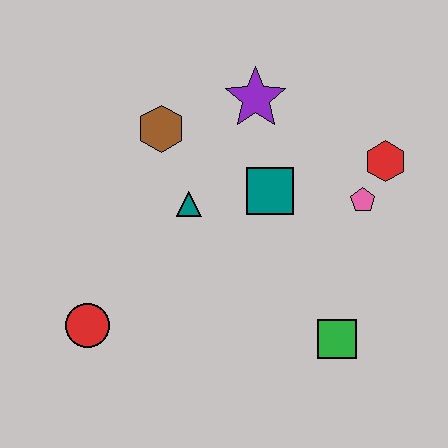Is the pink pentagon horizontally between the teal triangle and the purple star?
No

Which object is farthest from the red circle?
The red hexagon is farthest from the red circle.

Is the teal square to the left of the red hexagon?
Yes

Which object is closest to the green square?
The pink pentagon is closest to the green square.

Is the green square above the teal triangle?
No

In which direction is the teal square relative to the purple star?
The teal square is below the purple star.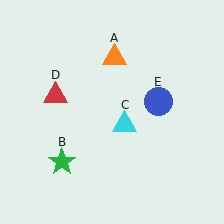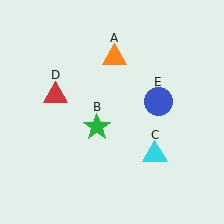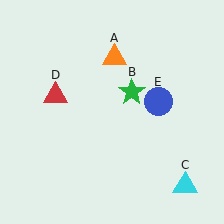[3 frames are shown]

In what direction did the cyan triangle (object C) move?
The cyan triangle (object C) moved down and to the right.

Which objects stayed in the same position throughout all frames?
Orange triangle (object A) and red triangle (object D) and blue circle (object E) remained stationary.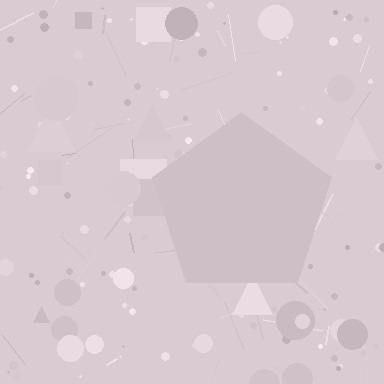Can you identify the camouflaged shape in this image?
The camouflaged shape is a pentagon.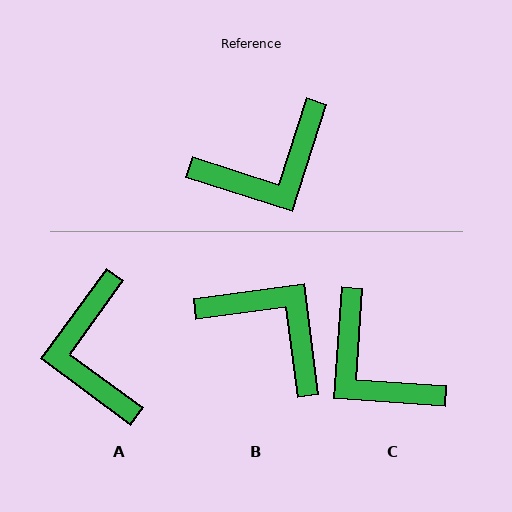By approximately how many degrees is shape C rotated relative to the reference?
Approximately 76 degrees clockwise.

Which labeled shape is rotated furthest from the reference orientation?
B, about 115 degrees away.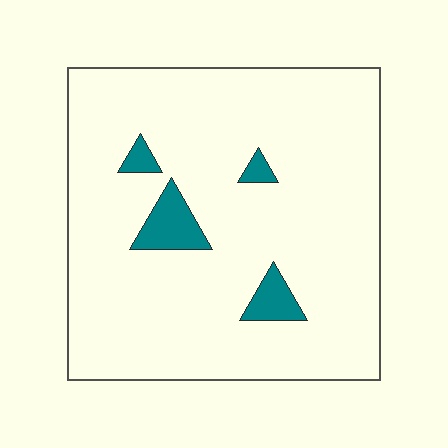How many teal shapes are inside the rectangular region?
4.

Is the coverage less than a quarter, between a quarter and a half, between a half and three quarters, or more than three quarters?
Less than a quarter.